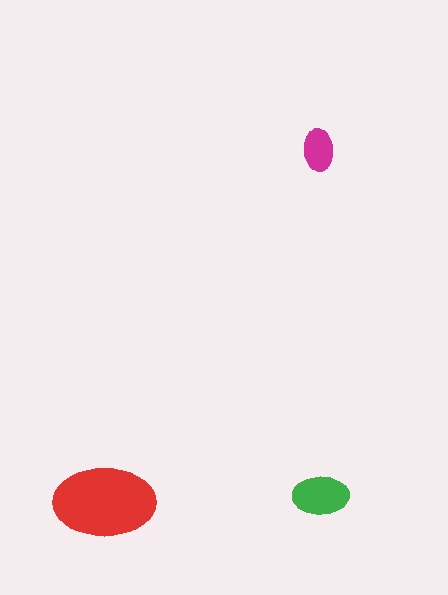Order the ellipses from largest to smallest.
the red one, the green one, the magenta one.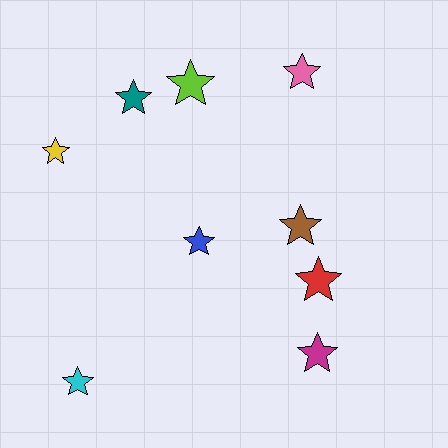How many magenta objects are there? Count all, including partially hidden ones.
There is 1 magenta object.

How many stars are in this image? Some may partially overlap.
There are 9 stars.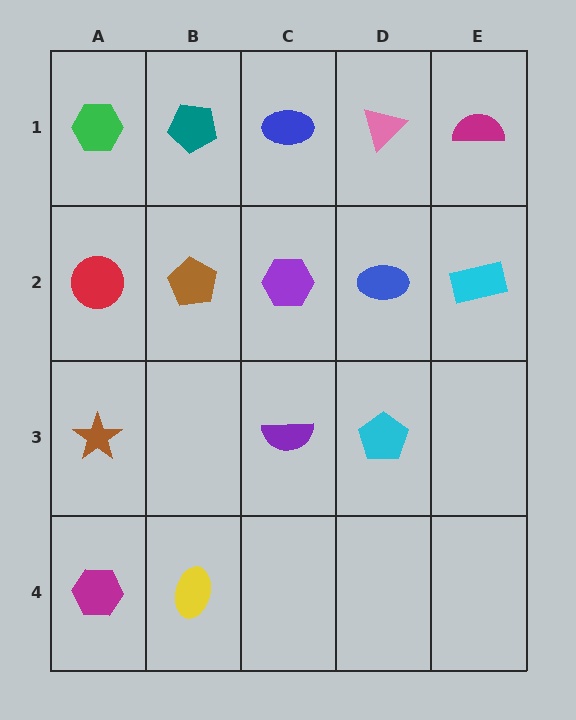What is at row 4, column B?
A yellow ellipse.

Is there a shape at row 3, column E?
No, that cell is empty.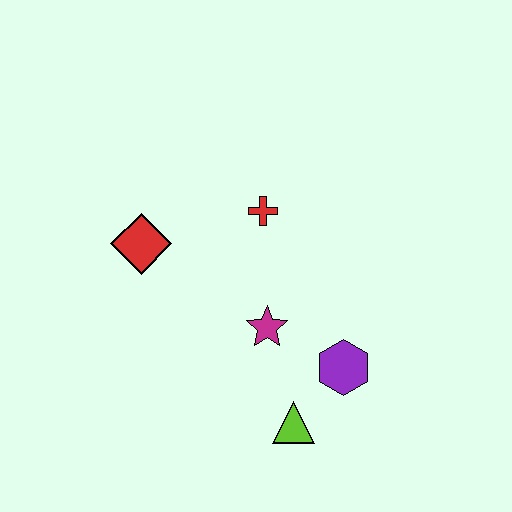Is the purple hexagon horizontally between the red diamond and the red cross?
No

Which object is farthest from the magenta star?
The red diamond is farthest from the magenta star.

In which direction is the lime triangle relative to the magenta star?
The lime triangle is below the magenta star.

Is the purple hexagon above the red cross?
No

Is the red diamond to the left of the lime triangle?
Yes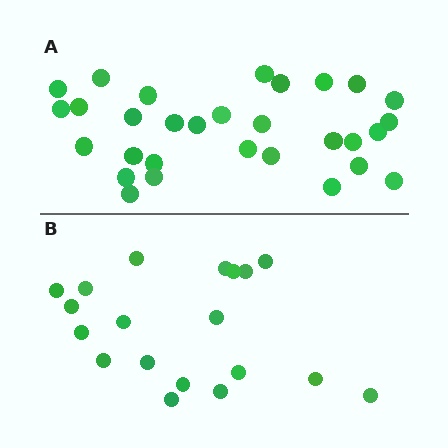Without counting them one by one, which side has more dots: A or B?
Region A (the top region) has more dots.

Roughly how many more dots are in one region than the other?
Region A has roughly 12 or so more dots than region B.